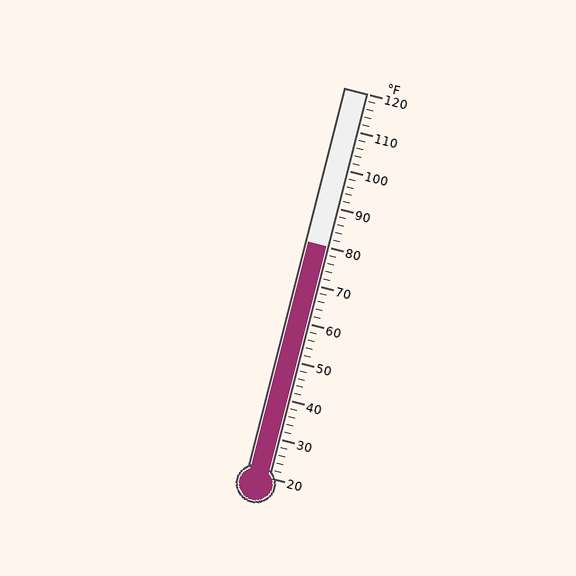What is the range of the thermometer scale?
The thermometer scale ranges from 20°F to 120°F.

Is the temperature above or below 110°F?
The temperature is below 110°F.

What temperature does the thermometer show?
The thermometer shows approximately 80°F.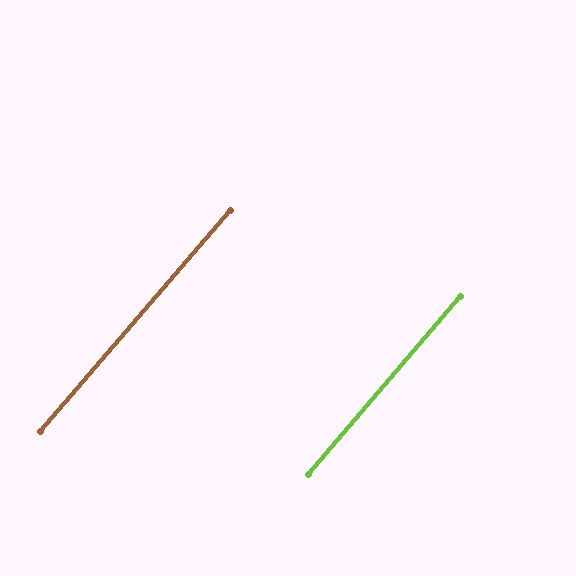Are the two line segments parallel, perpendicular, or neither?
Parallel — their directions differ by only 0.4°.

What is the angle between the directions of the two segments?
Approximately 0 degrees.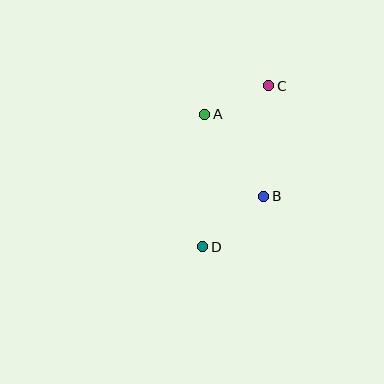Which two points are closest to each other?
Points A and C are closest to each other.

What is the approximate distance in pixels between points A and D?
The distance between A and D is approximately 133 pixels.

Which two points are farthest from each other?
Points C and D are farthest from each other.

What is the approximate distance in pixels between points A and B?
The distance between A and B is approximately 101 pixels.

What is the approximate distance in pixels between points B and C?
The distance between B and C is approximately 111 pixels.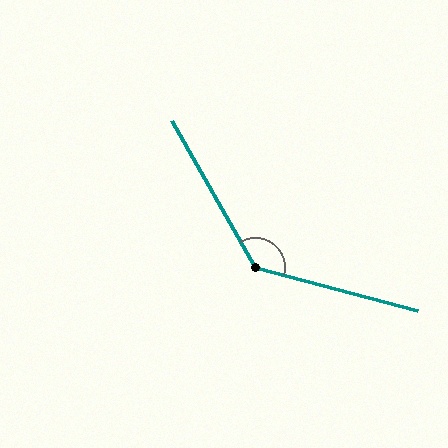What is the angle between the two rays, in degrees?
Approximately 135 degrees.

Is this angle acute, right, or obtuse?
It is obtuse.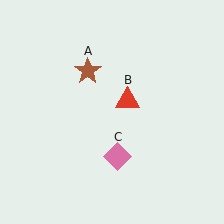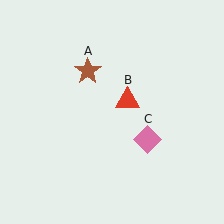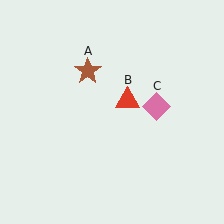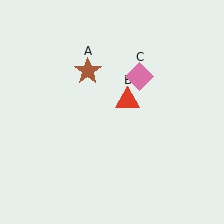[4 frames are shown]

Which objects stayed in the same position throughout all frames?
Brown star (object A) and red triangle (object B) remained stationary.